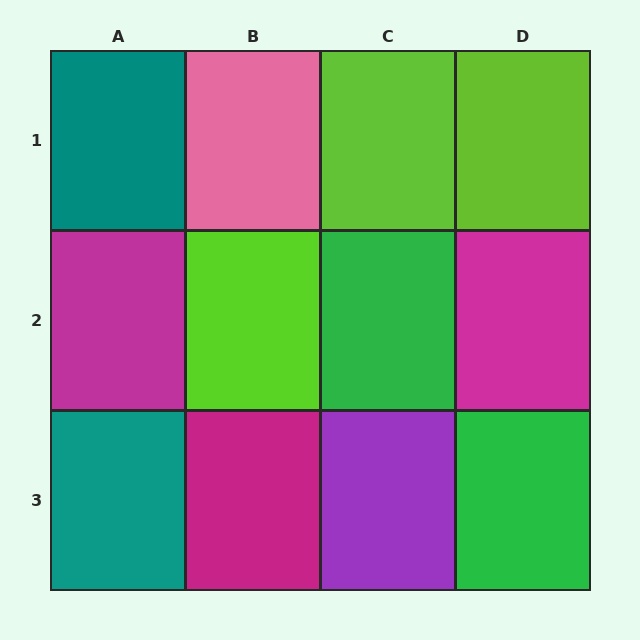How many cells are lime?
3 cells are lime.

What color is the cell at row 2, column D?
Magenta.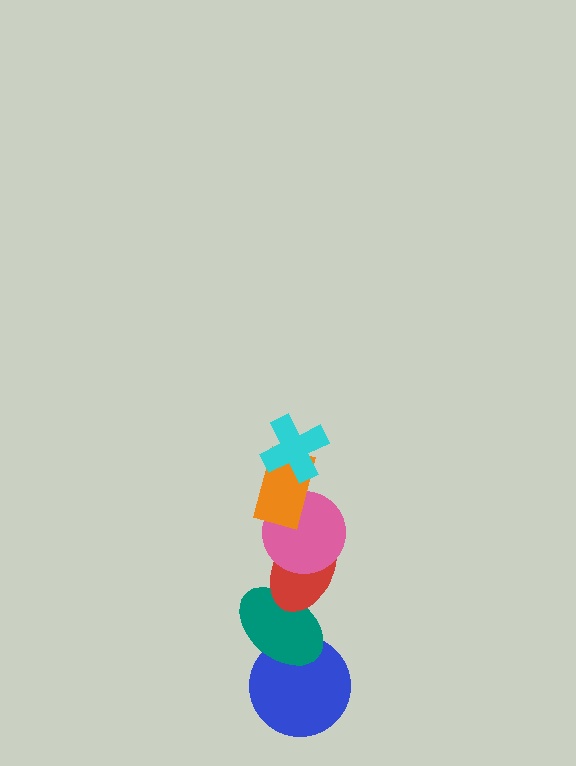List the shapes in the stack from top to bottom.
From top to bottom: the cyan cross, the orange rectangle, the pink circle, the red ellipse, the teal ellipse, the blue circle.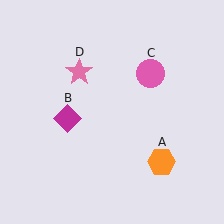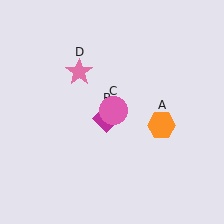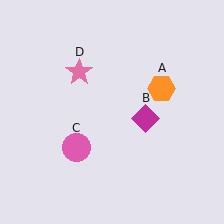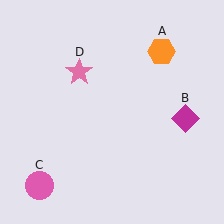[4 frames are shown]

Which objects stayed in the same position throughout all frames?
Pink star (object D) remained stationary.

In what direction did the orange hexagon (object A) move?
The orange hexagon (object A) moved up.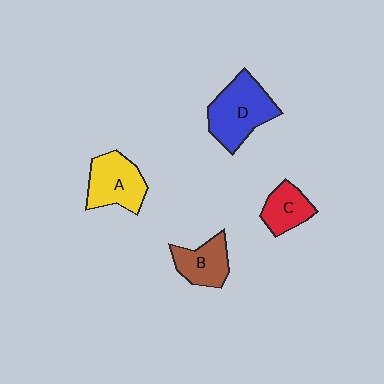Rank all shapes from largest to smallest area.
From largest to smallest: D (blue), A (yellow), B (brown), C (red).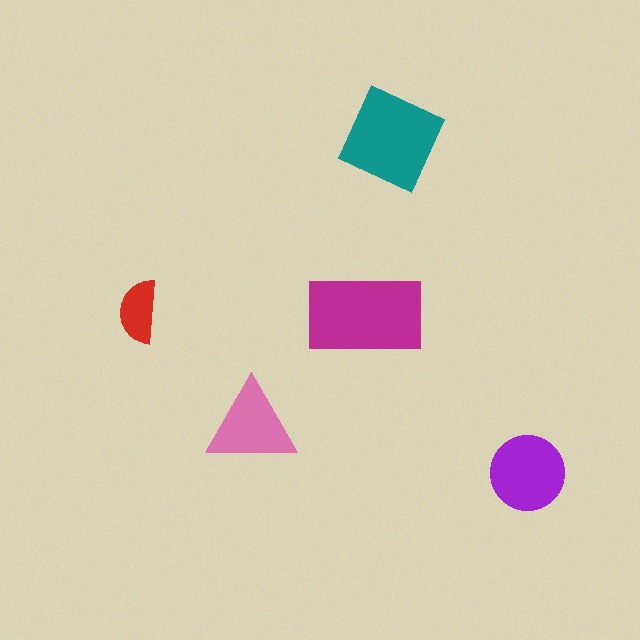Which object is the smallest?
The red semicircle.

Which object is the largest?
The magenta rectangle.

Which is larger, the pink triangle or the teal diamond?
The teal diamond.